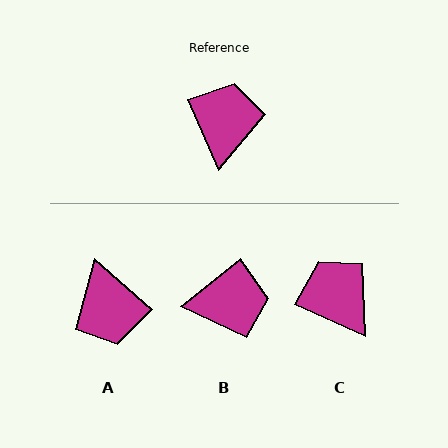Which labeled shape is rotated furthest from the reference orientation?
A, about 155 degrees away.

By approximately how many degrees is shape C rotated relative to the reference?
Approximately 42 degrees counter-clockwise.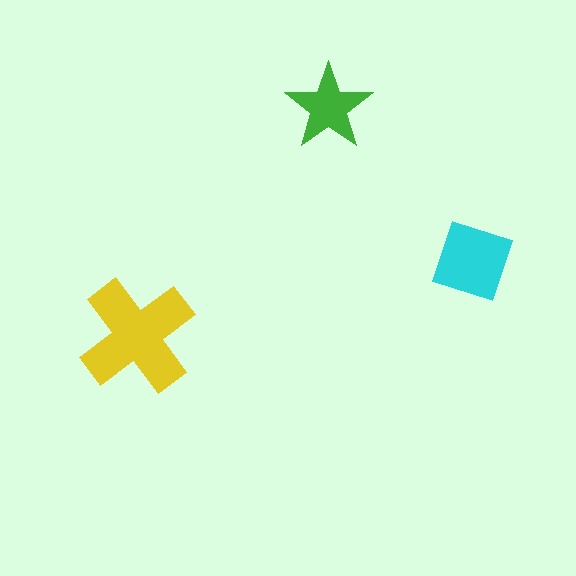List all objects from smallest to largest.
The green star, the cyan diamond, the yellow cross.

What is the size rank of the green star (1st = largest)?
3rd.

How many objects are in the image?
There are 3 objects in the image.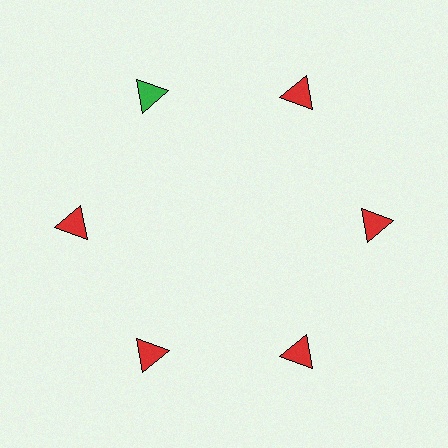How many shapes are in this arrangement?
There are 6 shapes arranged in a ring pattern.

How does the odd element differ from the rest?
It has a different color: green instead of red.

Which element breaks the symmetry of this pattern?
The green triangle at roughly the 11 o'clock position breaks the symmetry. All other shapes are red triangles.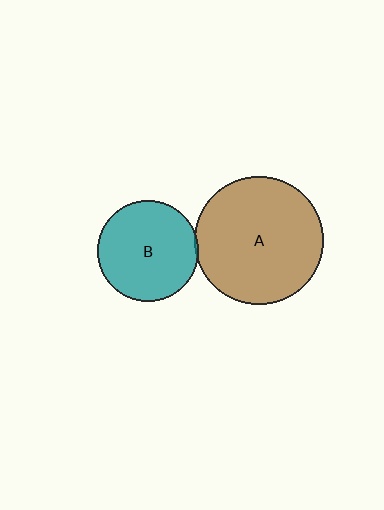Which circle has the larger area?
Circle A (brown).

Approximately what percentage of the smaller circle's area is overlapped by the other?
Approximately 5%.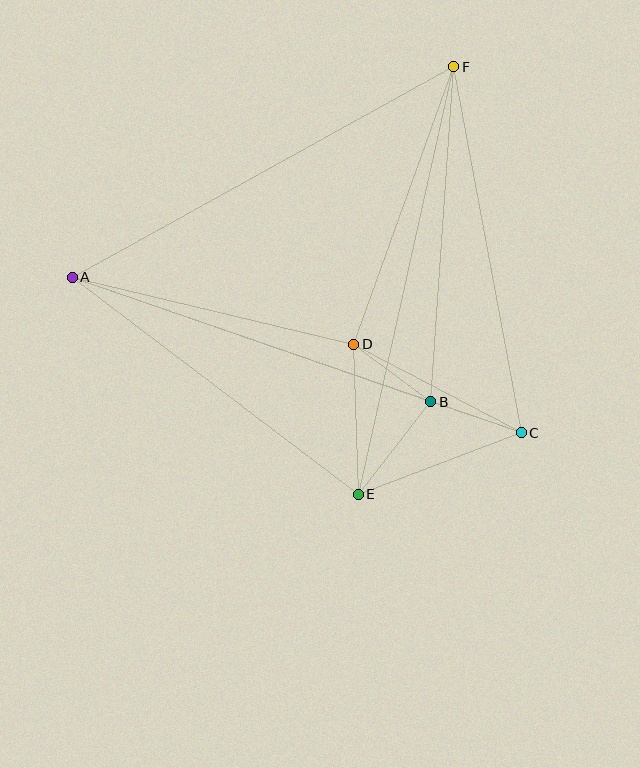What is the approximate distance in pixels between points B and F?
The distance between B and F is approximately 335 pixels.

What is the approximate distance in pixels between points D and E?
The distance between D and E is approximately 150 pixels.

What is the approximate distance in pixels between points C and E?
The distance between C and E is approximately 174 pixels.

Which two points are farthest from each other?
Points A and C are farthest from each other.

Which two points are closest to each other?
Points B and C are closest to each other.